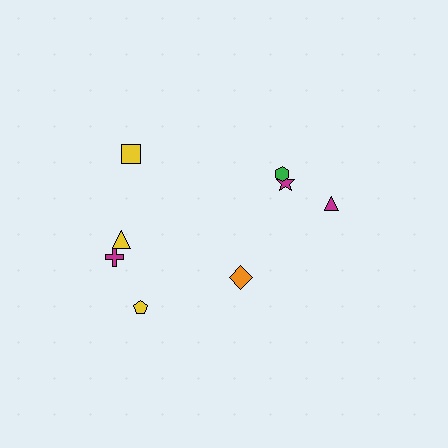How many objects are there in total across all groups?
There are 8 objects.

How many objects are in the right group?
There are 3 objects.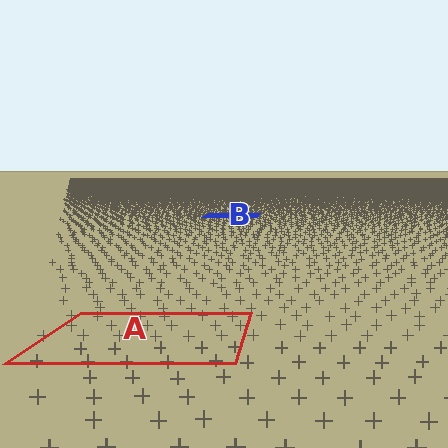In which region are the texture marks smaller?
The texture marks are smaller in region B, because it is farther away.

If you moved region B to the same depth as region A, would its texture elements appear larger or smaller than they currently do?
They would appear larger. At a closer depth, the same texture elements are projected at a bigger on-screen size.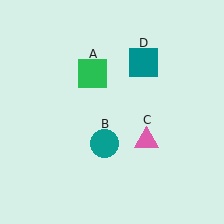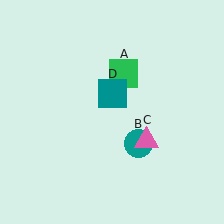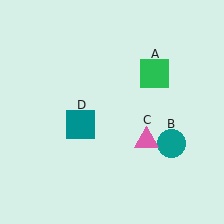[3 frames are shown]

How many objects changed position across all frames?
3 objects changed position: green square (object A), teal circle (object B), teal square (object D).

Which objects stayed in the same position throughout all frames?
Pink triangle (object C) remained stationary.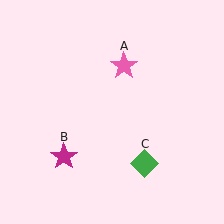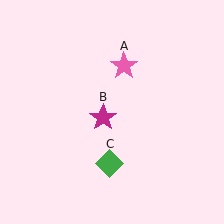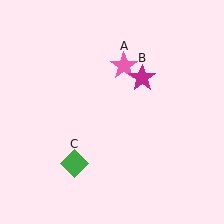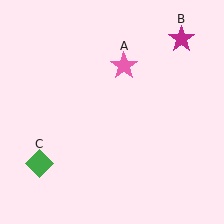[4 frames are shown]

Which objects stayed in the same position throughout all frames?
Pink star (object A) remained stationary.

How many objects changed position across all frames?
2 objects changed position: magenta star (object B), green diamond (object C).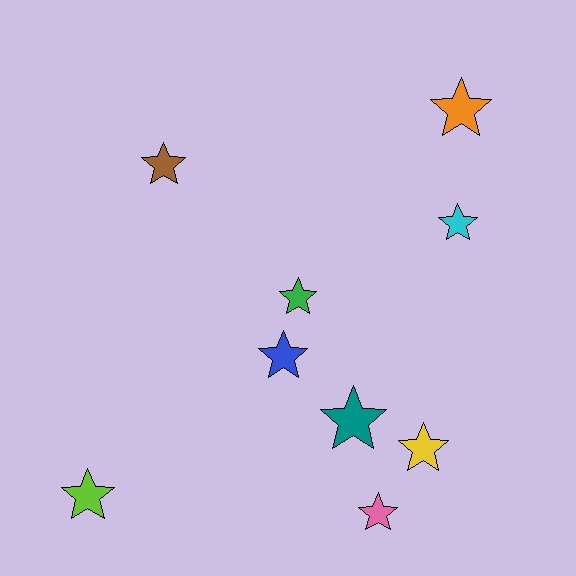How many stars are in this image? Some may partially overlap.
There are 9 stars.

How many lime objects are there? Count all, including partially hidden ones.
There is 1 lime object.